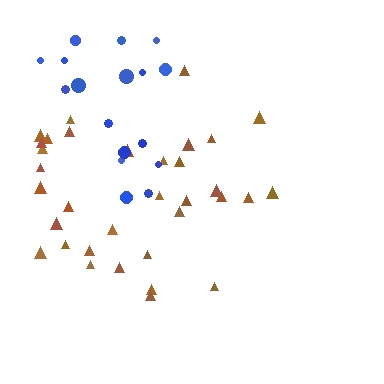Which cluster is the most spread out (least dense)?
Brown.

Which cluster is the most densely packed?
Blue.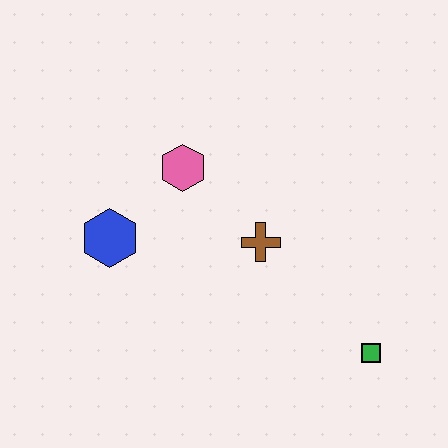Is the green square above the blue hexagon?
No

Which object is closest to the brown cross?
The pink hexagon is closest to the brown cross.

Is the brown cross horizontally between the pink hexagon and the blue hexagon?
No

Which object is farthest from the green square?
The blue hexagon is farthest from the green square.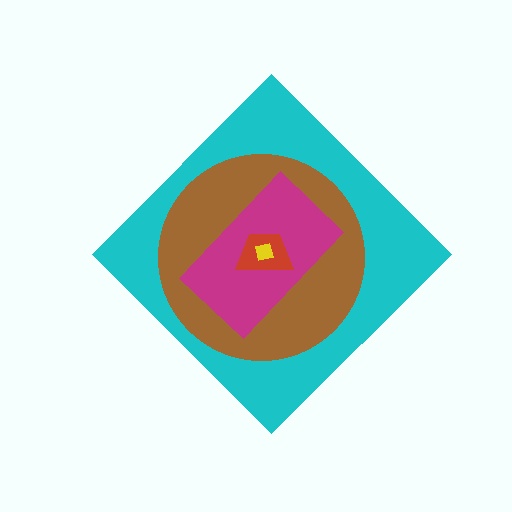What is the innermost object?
The yellow square.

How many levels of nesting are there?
5.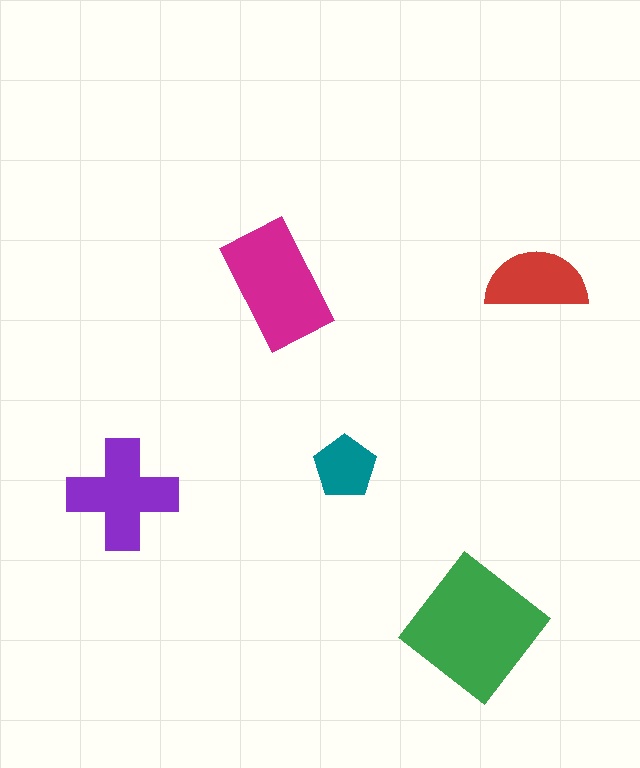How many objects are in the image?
There are 5 objects in the image.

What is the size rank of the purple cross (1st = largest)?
3rd.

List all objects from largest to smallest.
The green diamond, the magenta rectangle, the purple cross, the red semicircle, the teal pentagon.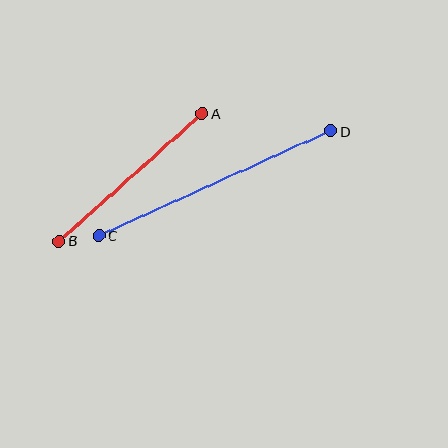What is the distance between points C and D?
The distance is approximately 254 pixels.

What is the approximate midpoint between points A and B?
The midpoint is at approximately (131, 177) pixels.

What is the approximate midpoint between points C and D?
The midpoint is at approximately (215, 183) pixels.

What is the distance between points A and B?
The distance is approximately 192 pixels.